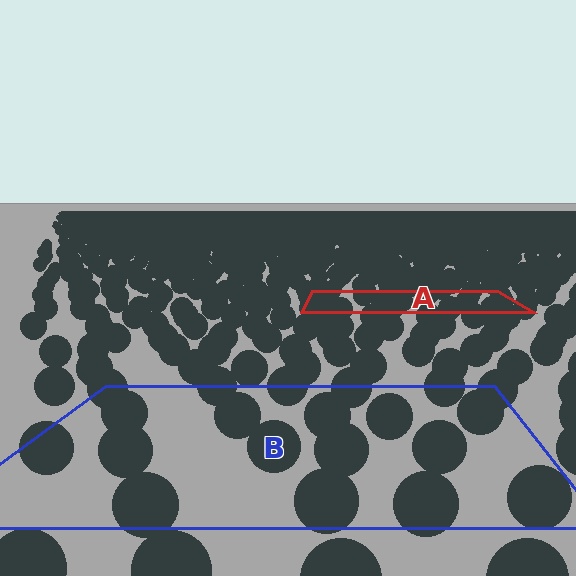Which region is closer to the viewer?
Region B is closer. The texture elements there are larger and more spread out.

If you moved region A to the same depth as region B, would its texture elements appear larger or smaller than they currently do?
They would appear larger. At a closer depth, the same texture elements are projected at a bigger on-screen size.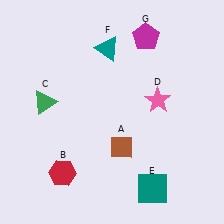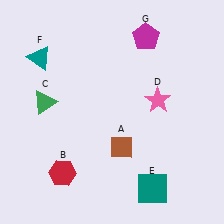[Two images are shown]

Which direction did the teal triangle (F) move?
The teal triangle (F) moved left.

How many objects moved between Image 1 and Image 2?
1 object moved between the two images.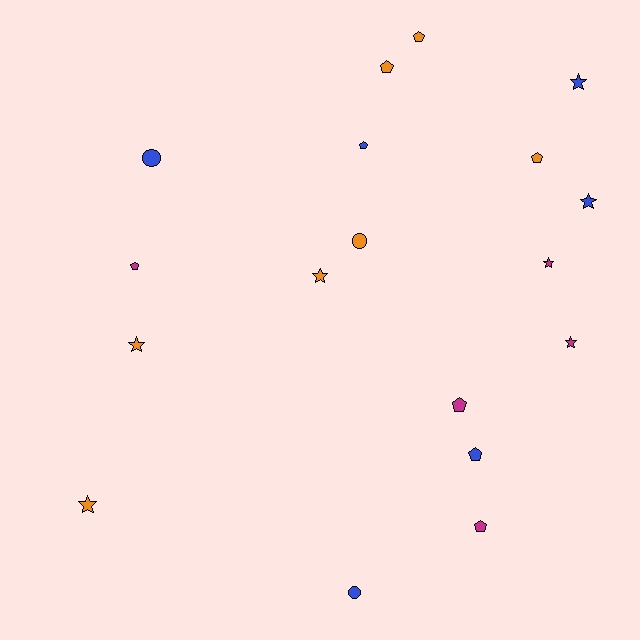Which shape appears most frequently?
Pentagon, with 8 objects.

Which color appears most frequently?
Orange, with 7 objects.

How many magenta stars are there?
There are 2 magenta stars.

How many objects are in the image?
There are 18 objects.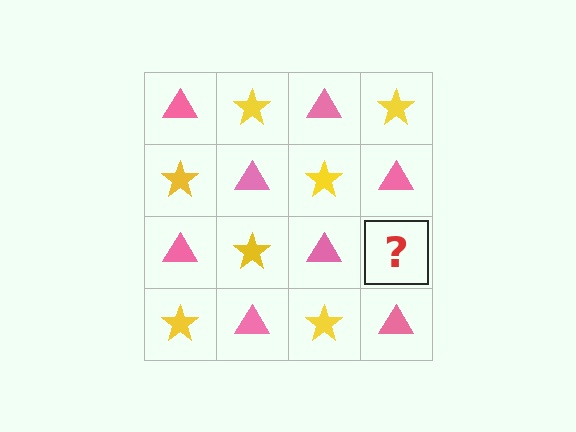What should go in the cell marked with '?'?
The missing cell should contain a yellow star.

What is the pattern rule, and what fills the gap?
The rule is that it alternates pink triangle and yellow star in a checkerboard pattern. The gap should be filled with a yellow star.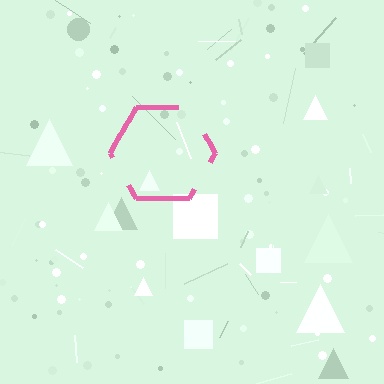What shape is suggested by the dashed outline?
The dashed outline suggests a hexagon.